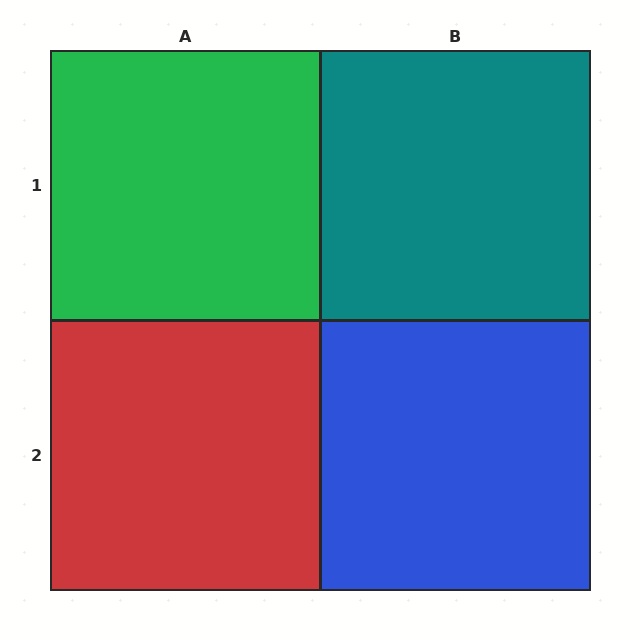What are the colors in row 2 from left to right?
Red, blue.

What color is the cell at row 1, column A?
Green.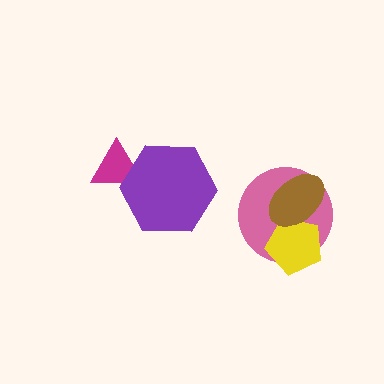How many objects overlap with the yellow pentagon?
2 objects overlap with the yellow pentagon.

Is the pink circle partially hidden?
Yes, it is partially covered by another shape.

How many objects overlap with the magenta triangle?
1 object overlaps with the magenta triangle.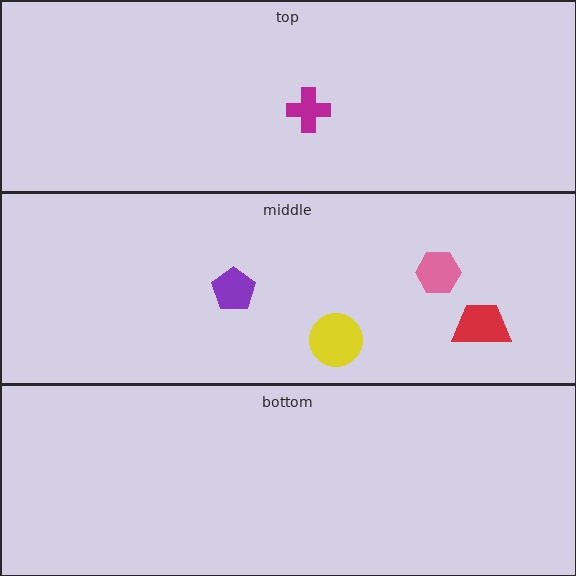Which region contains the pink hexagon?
The middle region.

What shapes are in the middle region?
The yellow circle, the red trapezoid, the pink hexagon, the purple pentagon.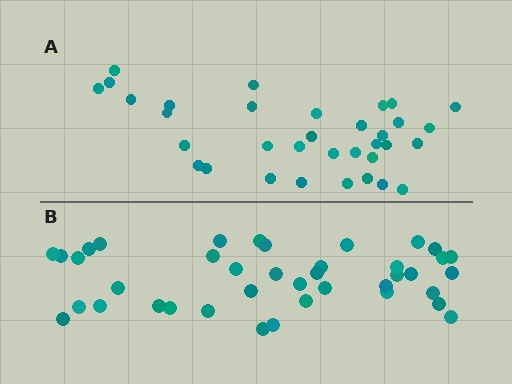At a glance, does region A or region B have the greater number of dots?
Region B (the bottom region) has more dots.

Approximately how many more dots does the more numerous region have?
Region B has about 6 more dots than region A.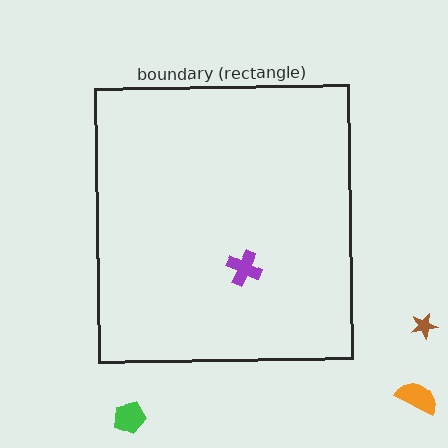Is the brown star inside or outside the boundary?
Outside.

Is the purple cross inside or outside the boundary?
Inside.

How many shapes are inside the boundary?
1 inside, 3 outside.